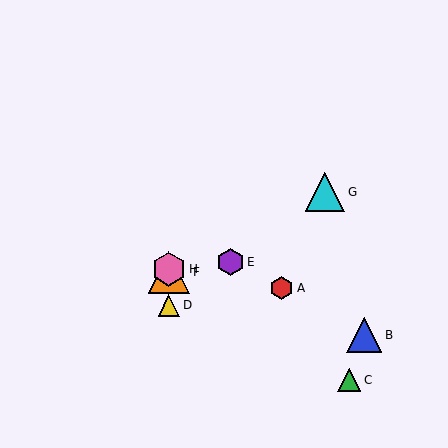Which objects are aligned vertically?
Objects D, F, H are aligned vertically.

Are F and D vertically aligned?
Yes, both are at x≈169.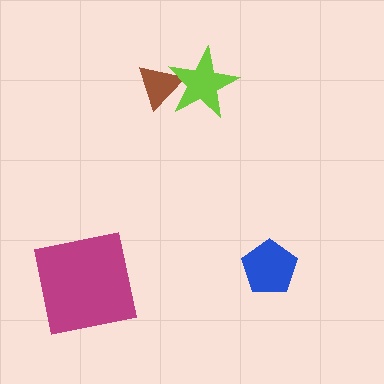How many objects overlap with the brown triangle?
1 object overlaps with the brown triangle.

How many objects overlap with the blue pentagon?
0 objects overlap with the blue pentagon.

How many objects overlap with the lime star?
1 object overlaps with the lime star.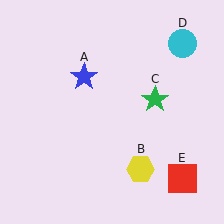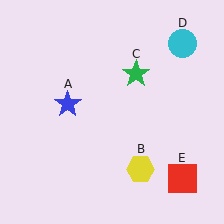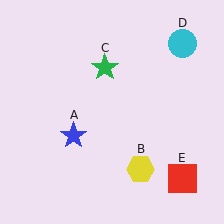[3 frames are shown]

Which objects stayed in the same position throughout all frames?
Yellow hexagon (object B) and cyan circle (object D) and red square (object E) remained stationary.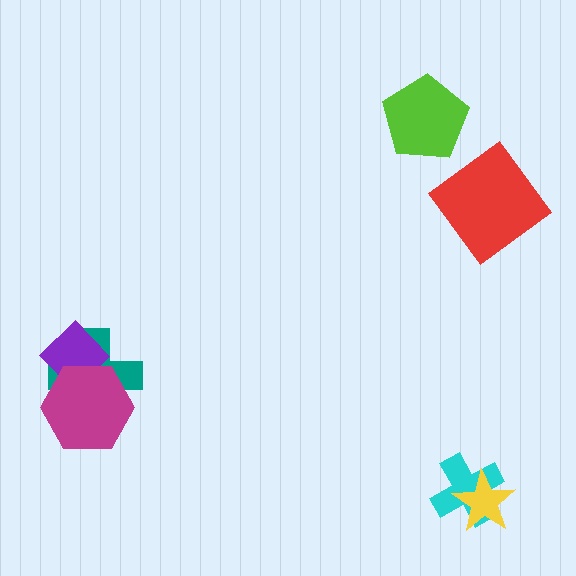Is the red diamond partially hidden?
No, no other shape covers it.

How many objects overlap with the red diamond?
0 objects overlap with the red diamond.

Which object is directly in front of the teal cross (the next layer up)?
The purple diamond is directly in front of the teal cross.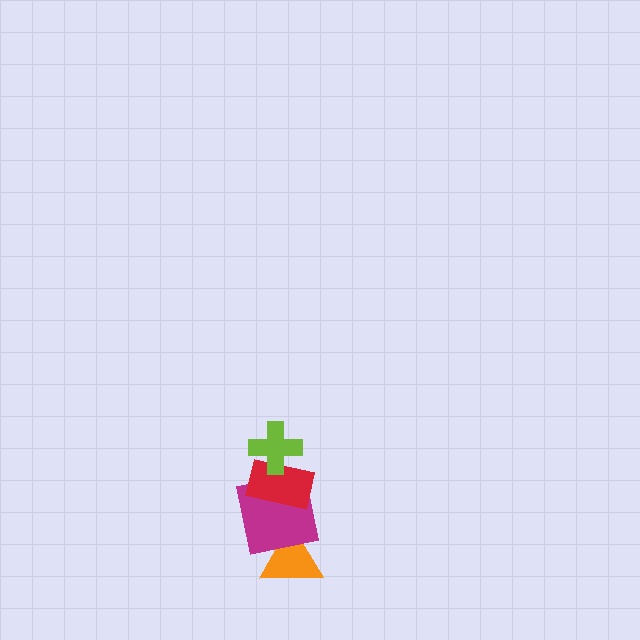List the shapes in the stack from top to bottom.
From top to bottom: the lime cross, the red rectangle, the magenta square, the orange triangle.